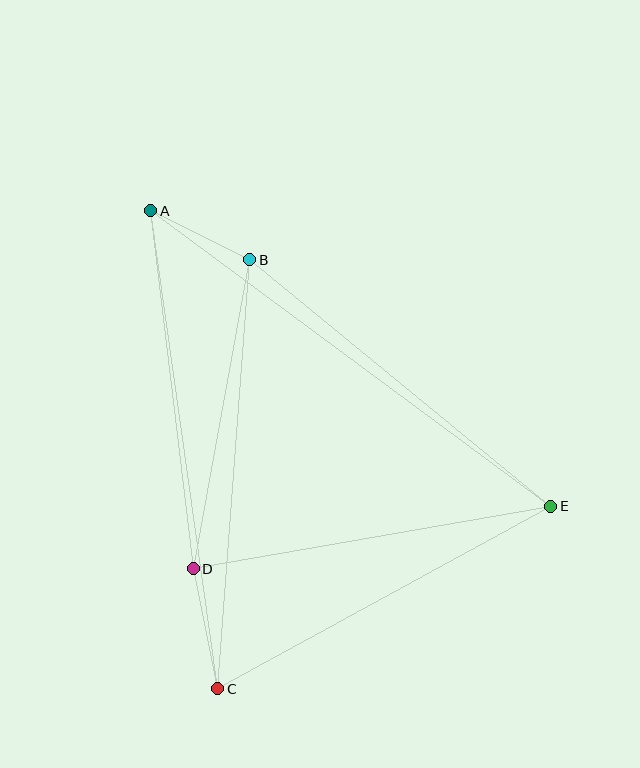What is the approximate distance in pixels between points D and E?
The distance between D and E is approximately 363 pixels.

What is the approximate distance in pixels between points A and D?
The distance between A and D is approximately 360 pixels.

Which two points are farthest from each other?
Points A and E are farthest from each other.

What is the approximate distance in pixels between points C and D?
The distance between C and D is approximately 123 pixels.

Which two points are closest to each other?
Points A and B are closest to each other.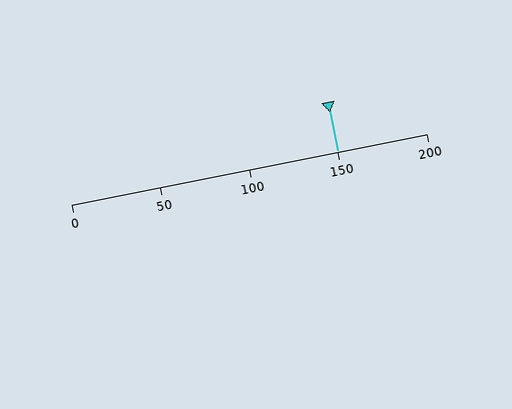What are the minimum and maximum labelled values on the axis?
The axis runs from 0 to 200.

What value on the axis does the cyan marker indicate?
The marker indicates approximately 150.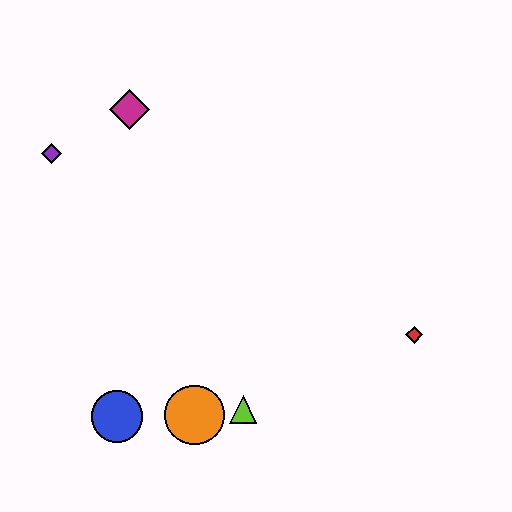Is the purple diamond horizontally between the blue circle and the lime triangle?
No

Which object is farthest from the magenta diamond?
The red diamond is farthest from the magenta diamond.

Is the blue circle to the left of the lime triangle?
Yes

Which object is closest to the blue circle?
The orange circle is closest to the blue circle.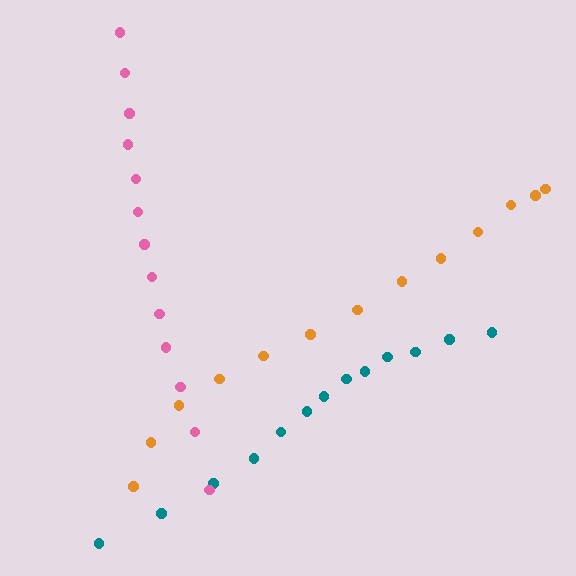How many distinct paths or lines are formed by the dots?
There are 3 distinct paths.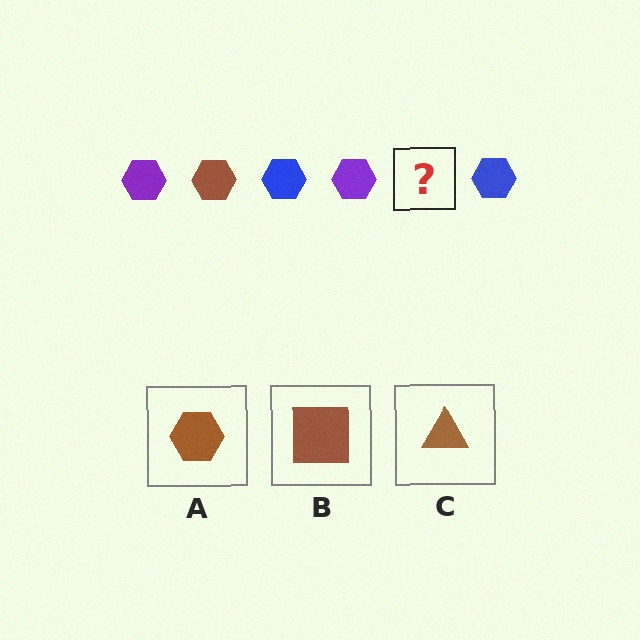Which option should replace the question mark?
Option A.